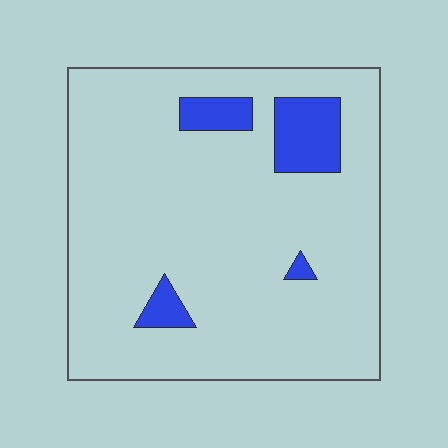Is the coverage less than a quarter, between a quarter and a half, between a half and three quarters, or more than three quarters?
Less than a quarter.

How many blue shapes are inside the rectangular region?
4.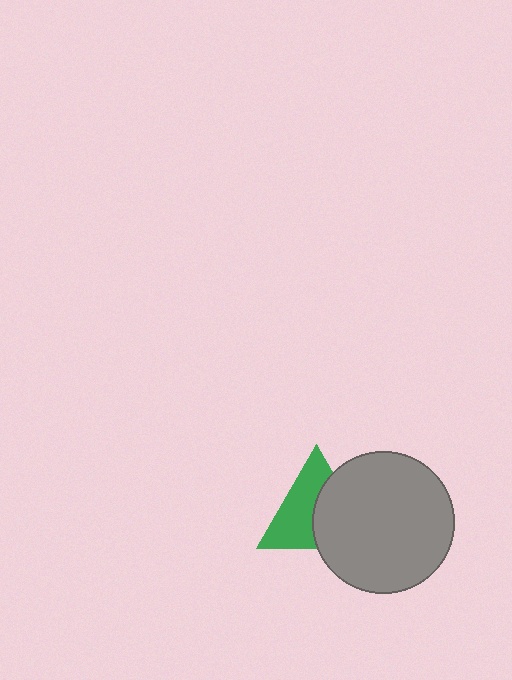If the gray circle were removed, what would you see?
You would see the complete green triangle.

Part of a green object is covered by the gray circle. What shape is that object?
It is a triangle.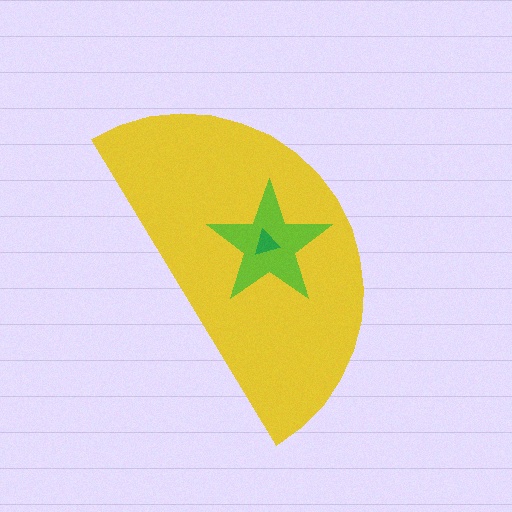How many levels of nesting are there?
3.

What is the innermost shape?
The green triangle.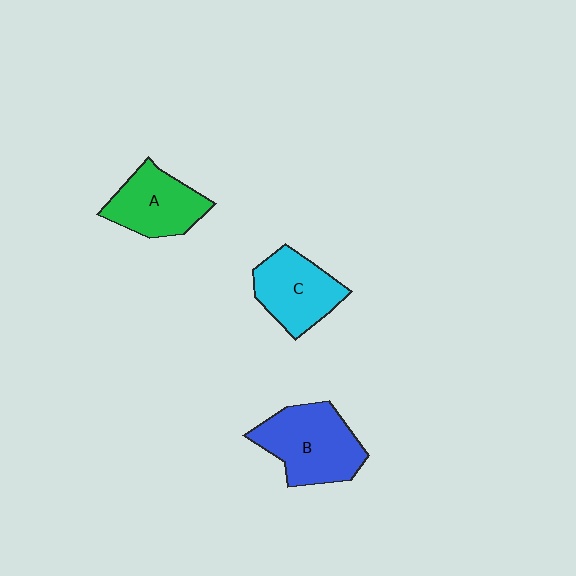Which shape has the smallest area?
Shape A (green).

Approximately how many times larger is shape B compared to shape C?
Approximately 1.2 times.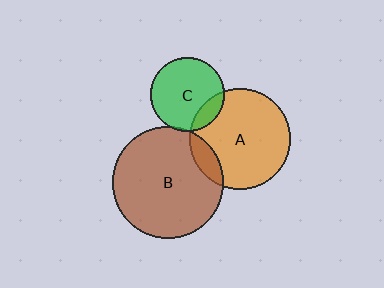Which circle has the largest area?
Circle B (brown).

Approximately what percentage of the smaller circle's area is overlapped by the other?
Approximately 15%.